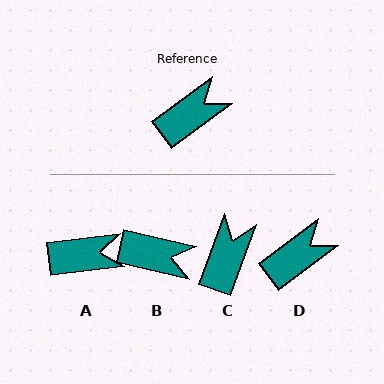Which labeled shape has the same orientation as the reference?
D.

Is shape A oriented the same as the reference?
No, it is off by about 30 degrees.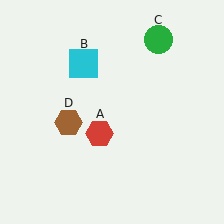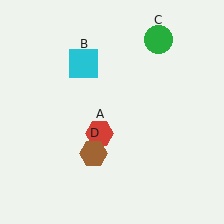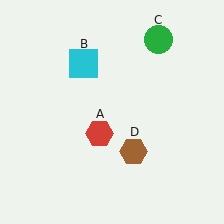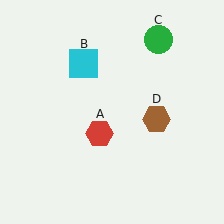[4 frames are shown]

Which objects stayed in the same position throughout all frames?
Red hexagon (object A) and cyan square (object B) and green circle (object C) remained stationary.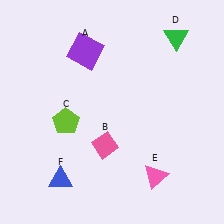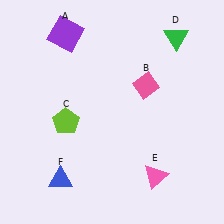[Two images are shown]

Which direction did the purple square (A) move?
The purple square (A) moved left.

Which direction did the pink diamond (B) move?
The pink diamond (B) moved up.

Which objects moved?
The objects that moved are: the purple square (A), the pink diamond (B).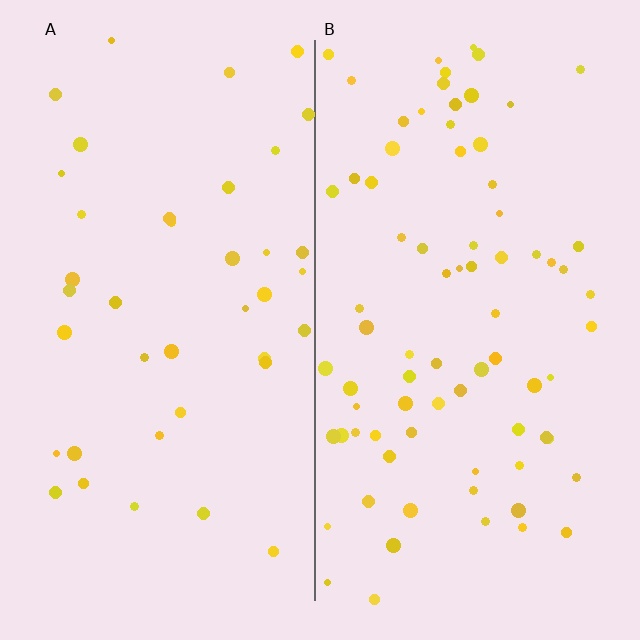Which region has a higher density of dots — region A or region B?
B (the right).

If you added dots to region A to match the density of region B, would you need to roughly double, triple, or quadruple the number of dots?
Approximately double.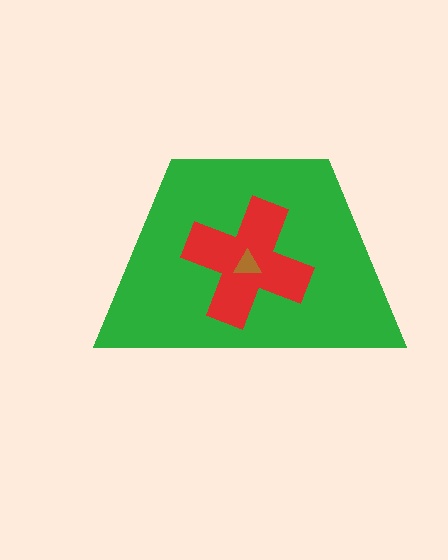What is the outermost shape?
The green trapezoid.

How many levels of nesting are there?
3.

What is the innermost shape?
The brown triangle.